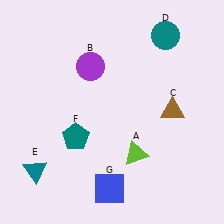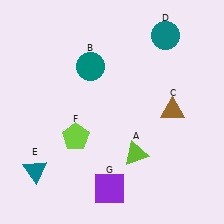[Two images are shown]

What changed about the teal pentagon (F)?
In Image 1, F is teal. In Image 2, it changed to lime.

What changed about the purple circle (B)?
In Image 1, B is purple. In Image 2, it changed to teal.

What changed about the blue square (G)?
In Image 1, G is blue. In Image 2, it changed to purple.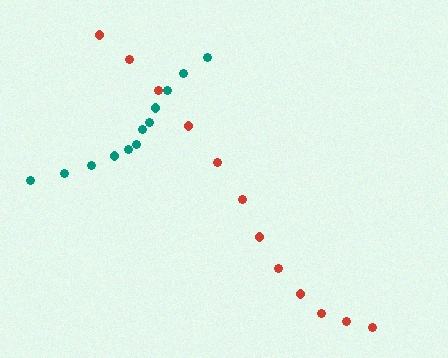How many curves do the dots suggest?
There are 2 distinct paths.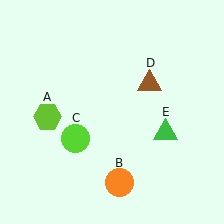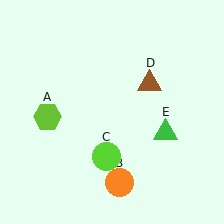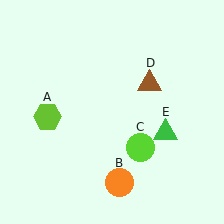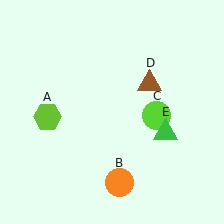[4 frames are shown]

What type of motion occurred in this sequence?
The lime circle (object C) rotated counterclockwise around the center of the scene.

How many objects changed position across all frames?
1 object changed position: lime circle (object C).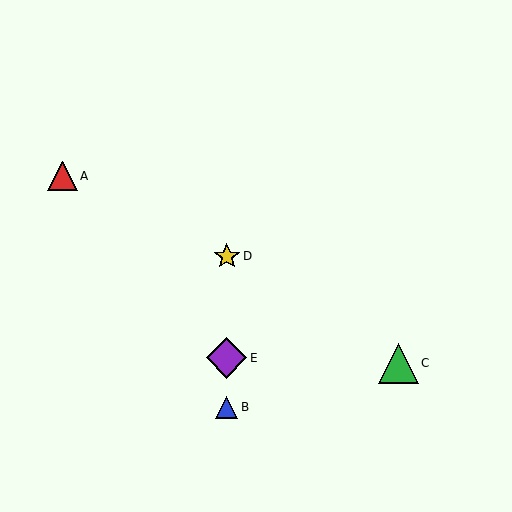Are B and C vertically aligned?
No, B is at x≈227 and C is at x≈399.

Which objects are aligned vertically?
Objects B, D, E are aligned vertically.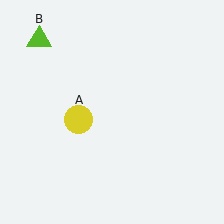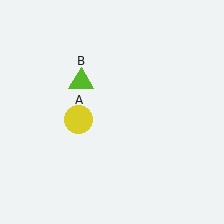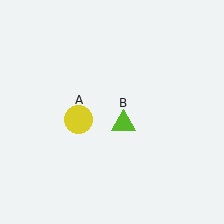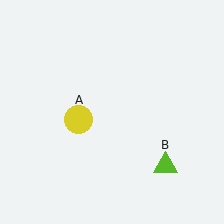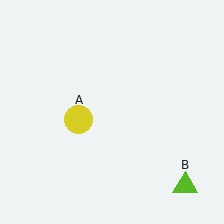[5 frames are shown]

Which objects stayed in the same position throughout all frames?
Yellow circle (object A) remained stationary.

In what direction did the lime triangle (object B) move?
The lime triangle (object B) moved down and to the right.